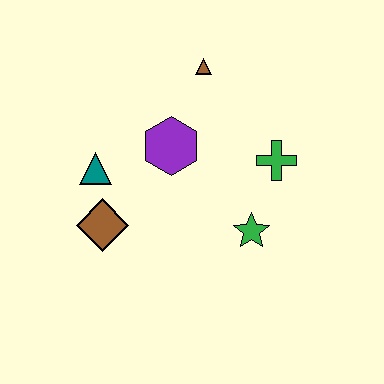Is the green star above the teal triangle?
No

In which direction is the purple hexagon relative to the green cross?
The purple hexagon is to the left of the green cross.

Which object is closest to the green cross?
The green star is closest to the green cross.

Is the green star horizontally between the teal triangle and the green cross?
Yes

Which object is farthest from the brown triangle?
The brown diamond is farthest from the brown triangle.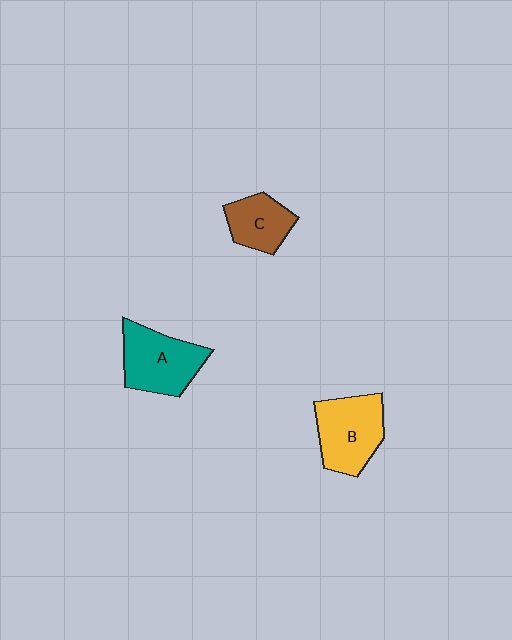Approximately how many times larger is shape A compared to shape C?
Approximately 1.5 times.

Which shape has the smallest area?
Shape C (brown).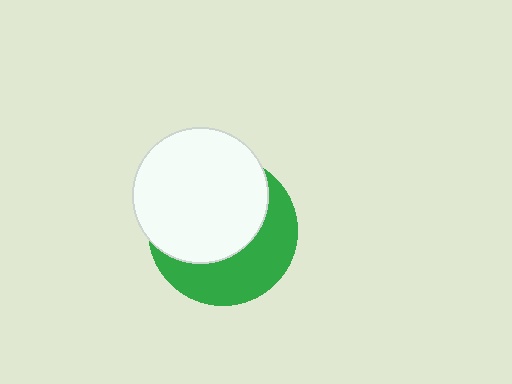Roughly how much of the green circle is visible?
A small part of it is visible (roughly 42%).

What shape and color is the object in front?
The object in front is a white circle.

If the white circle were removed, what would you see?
You would see the complete green circle.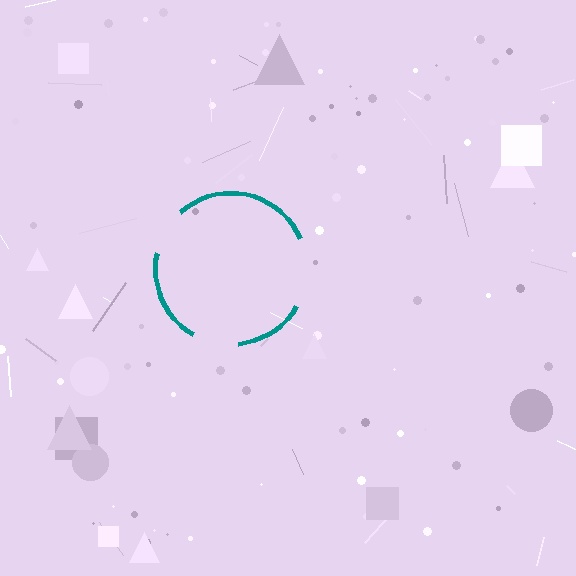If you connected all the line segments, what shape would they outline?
They would outline a circle.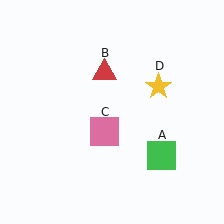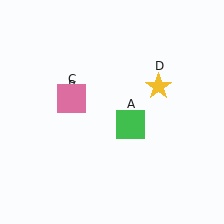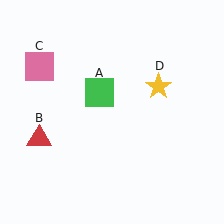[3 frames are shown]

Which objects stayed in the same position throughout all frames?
Yellow star (object D) remained stationary.